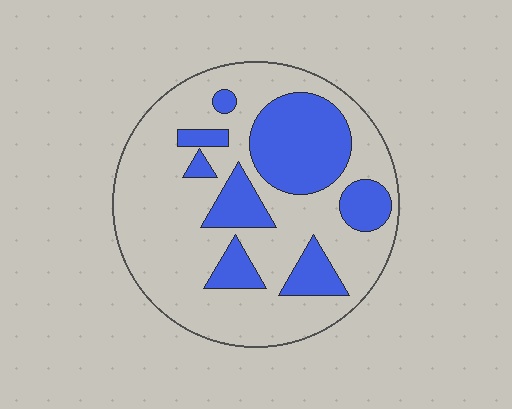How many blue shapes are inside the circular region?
8.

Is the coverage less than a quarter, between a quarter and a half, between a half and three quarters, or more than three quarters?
Between a quarter and a half.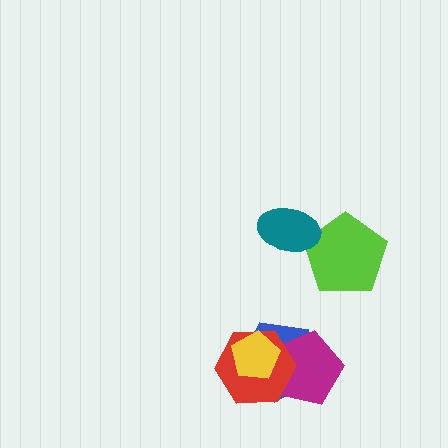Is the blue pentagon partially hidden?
Yes, it is partially covered by another shape.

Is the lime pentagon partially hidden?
Yes, it is partially covered by another shape.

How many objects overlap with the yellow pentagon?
3 objects overlap with the yellow pentagon.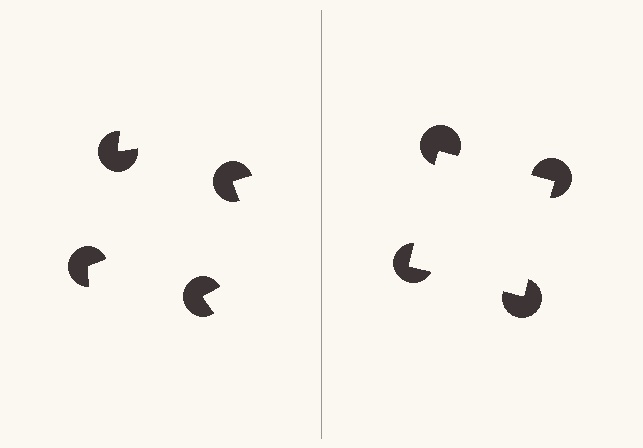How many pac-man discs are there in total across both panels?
8 — 4 on each side.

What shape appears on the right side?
An illusory square.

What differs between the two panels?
The pac-man discs are positioned identically on both sides; only the wedge orientations differ. On the right they align to a square; on the left they are misaligned.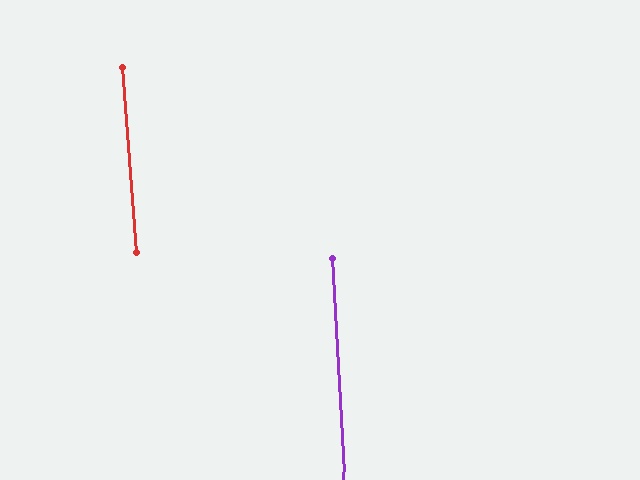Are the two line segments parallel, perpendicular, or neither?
Parallel — their directions differ by only 1.1°.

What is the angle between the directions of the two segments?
Approximately 1 degree.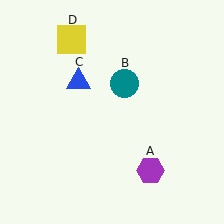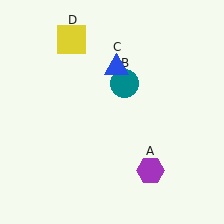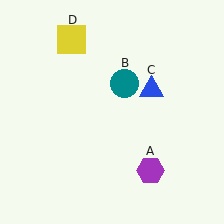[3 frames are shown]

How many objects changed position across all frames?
1 object changed position: blue triangle (object C).